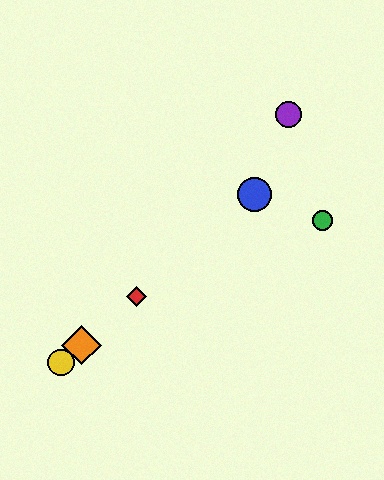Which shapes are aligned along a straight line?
The red diamond, the blue circle, the yellow circle, the orange diamond are aligned along a straight line.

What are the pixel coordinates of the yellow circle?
The yellow circle is at (61, 363).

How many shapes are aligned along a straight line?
4 shapes (the red diamond, the blue circle, the yellow circle, the orange diamond) are aligned along a straight line.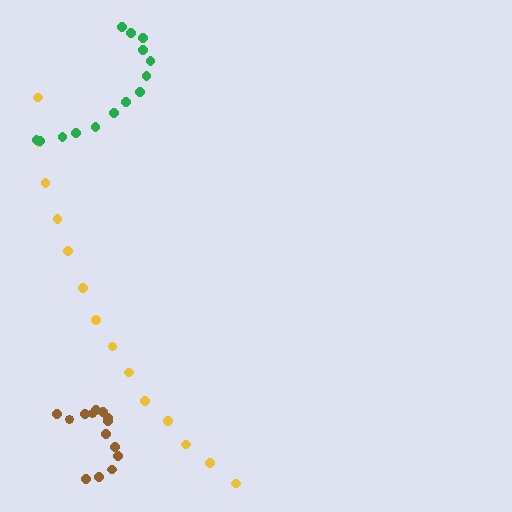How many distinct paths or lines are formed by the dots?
There are 3 distinct paths.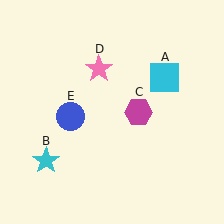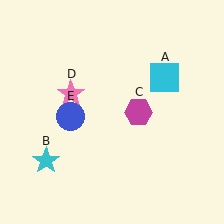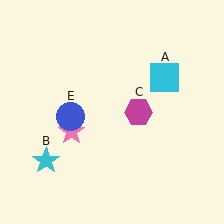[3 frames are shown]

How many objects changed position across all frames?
1 object changed position: pink star (object D).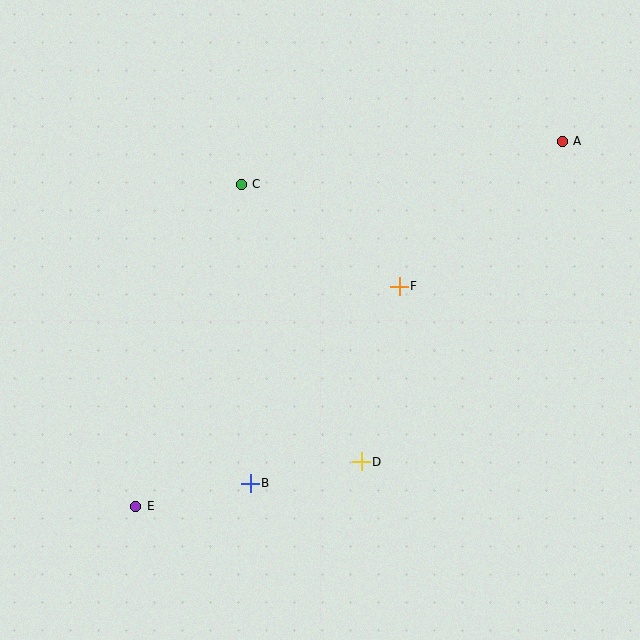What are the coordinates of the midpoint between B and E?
The midpoint between B and E is at (193, 495).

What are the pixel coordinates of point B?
Point B is at (250, 483).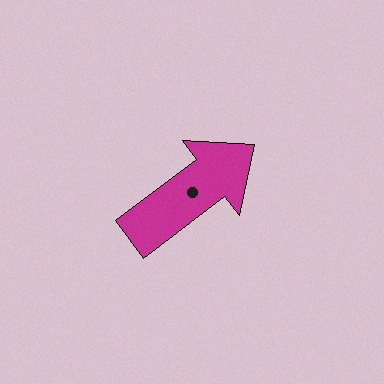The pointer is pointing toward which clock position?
Roughly 2 o'clock.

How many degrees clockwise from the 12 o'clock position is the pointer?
Approximately 53 degrees.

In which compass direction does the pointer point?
Northeast.